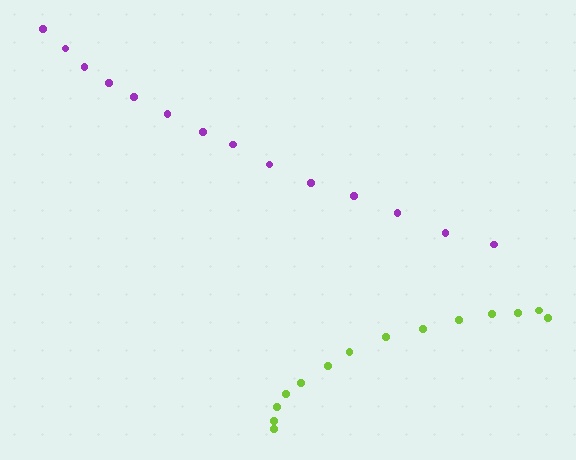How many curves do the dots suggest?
There are 2 distinct paths.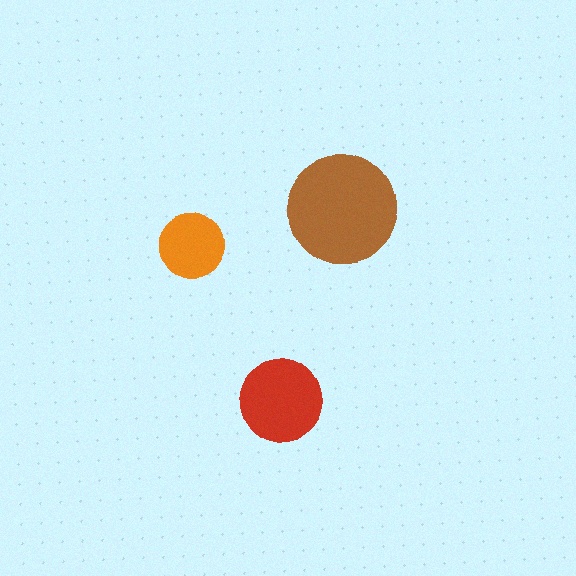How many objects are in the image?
There are 3 objects in the image.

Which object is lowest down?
The red circle is bottommost.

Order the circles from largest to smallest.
the brown one, the red one, the orange one.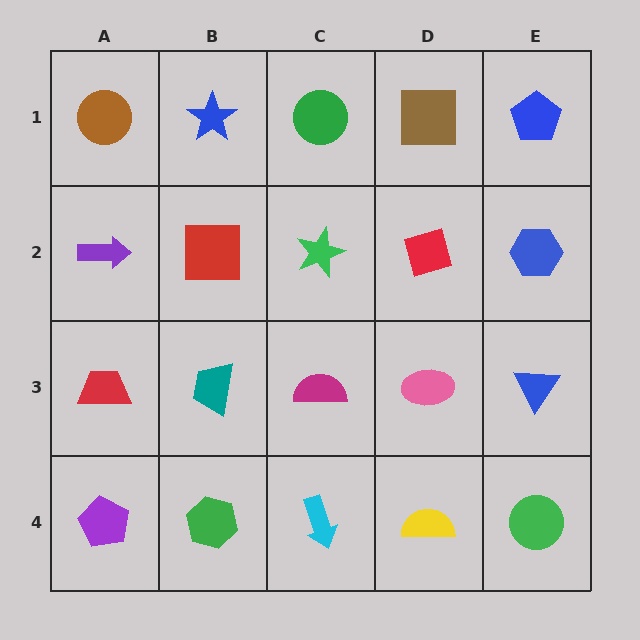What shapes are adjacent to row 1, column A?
A purple arrow (row 2, column A), a blue star (row 1, column B).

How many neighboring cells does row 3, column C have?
4.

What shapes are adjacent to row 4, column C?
A magenta semicircle (row 3, column C), a green hexagon (row 4, column B), a yellow semicircle (row 4, column D).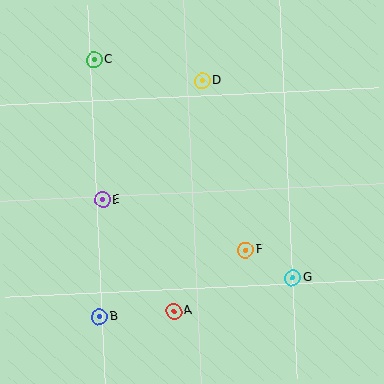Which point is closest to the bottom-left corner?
Point B is closest to the bottom-left corner.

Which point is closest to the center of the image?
Point F at (245, 250) is closest to the center.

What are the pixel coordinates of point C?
Point C is at (94, 60).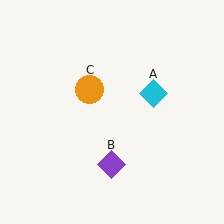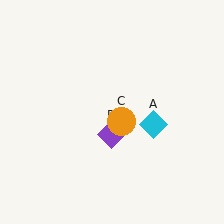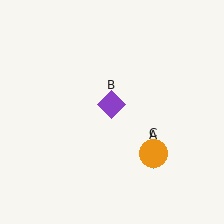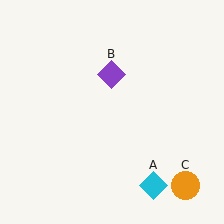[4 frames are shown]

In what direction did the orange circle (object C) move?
The orange circle (object C) moved down and to the right.